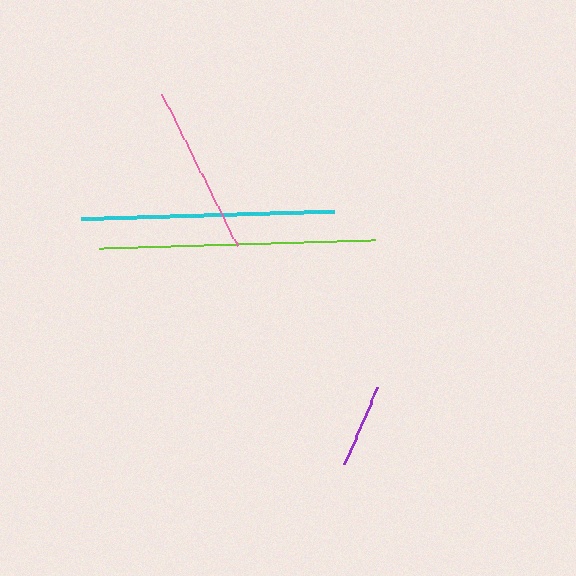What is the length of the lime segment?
The lime segment is approximately 276 pixels long.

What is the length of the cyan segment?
The cyan segment is approximately 254 pixels long.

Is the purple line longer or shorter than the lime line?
The lime line is longer than the purple line.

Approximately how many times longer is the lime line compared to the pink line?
The lime line is approximately 1.6 times the length of the pink line.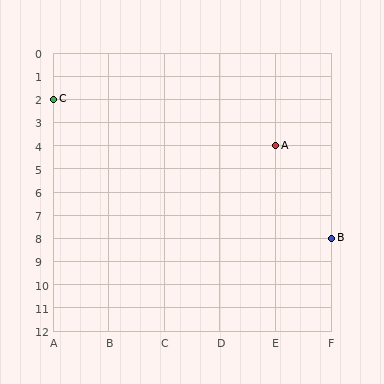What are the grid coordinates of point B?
Point B is at grid coordinates (F, 8).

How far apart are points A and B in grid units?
Points A and B are 1 column and 4 rows apart (about 4.1 grid units diagonally).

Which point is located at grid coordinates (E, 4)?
Point A is at (E, 4).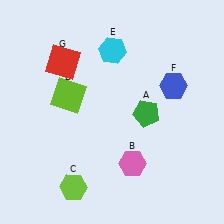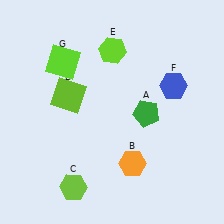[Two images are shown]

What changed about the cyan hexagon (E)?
In Image 1, E is cyan. In Image 2, it changed to lime.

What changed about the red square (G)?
In Image 1, G is red. In Image 2, it changed to lime.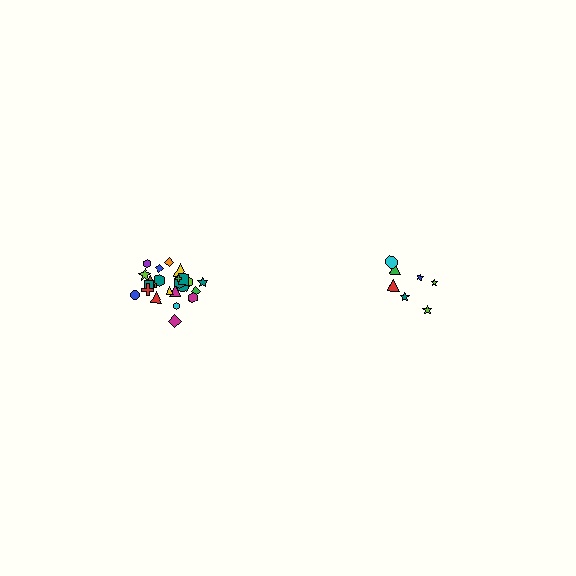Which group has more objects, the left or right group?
The left group.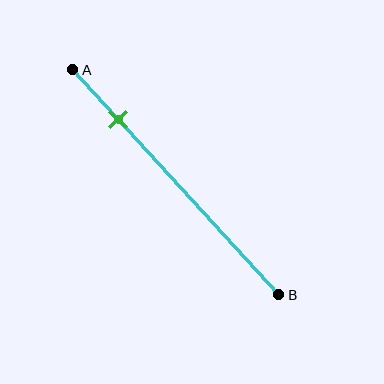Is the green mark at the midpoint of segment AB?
No, the mark is at about 20% from A, not at the 50% midpoint.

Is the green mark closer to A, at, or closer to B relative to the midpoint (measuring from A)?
The green mark is closer to point A than the midpoint of segment AB.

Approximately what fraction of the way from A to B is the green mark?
The green mark is approximately 20% of the way from A to B.